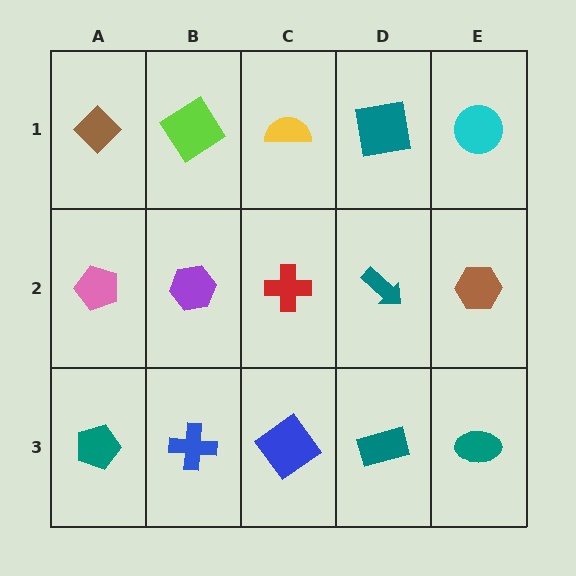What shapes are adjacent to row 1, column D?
A teal arrow (row 2, column D), a yellow semicircle (row 1, column C), a cyan circle (row 1, column E).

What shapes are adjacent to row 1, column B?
A purple hexagon (row 2, column B), a brown diamond (row 1, column A), a yellow semicircle (row 1, column C).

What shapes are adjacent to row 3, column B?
A purple hexagon (row 2, column B), a teal pentagon (row 3, column A), a blue diamond (row 3, column C).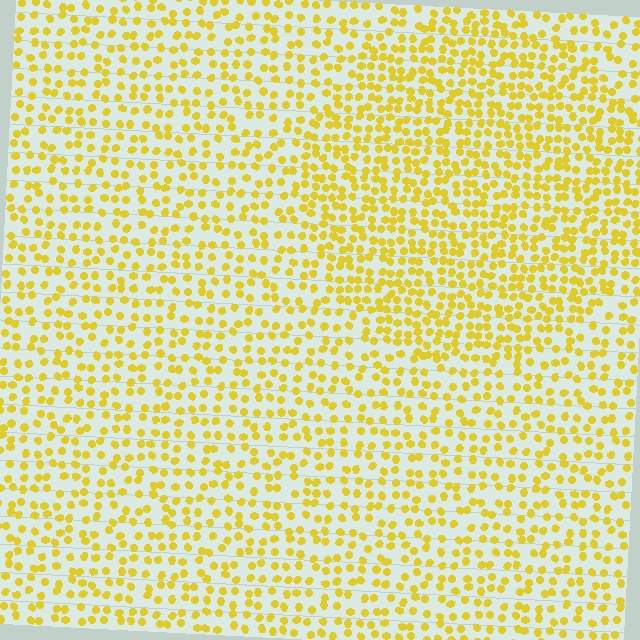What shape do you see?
I see a circle.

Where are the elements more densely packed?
The elements are more densely packed inside the circle boundary.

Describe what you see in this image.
The image contains small yellow elements arranged at two different densities. A circle-shaped region is visible where the elements are more densely packed than the surrounding area.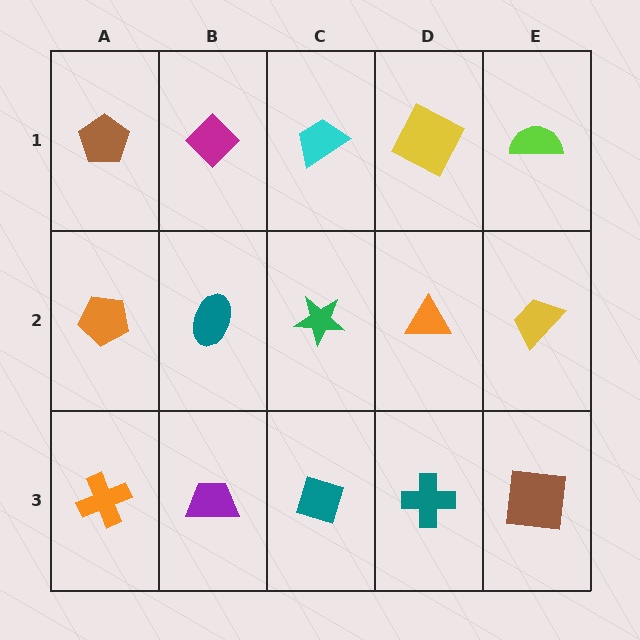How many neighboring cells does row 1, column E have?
2.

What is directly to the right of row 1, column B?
A cyan trapezoid.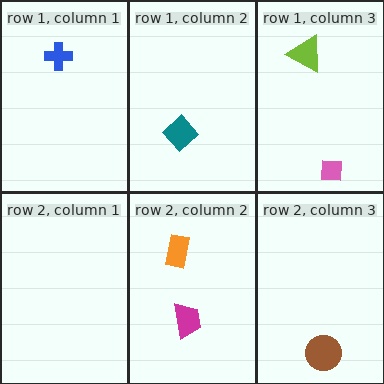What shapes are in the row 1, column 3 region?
The pink square, the lime triangle.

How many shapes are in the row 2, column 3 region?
1.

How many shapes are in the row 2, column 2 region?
2.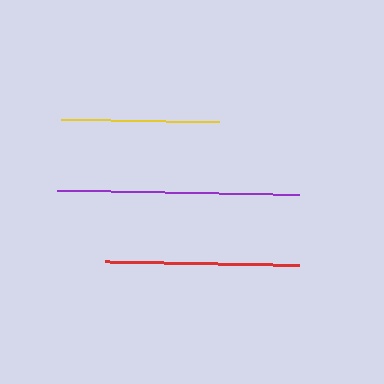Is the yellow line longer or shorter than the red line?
The red line is longer than the yellow line.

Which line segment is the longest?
The purple line is the longest at approximately 242 pixels.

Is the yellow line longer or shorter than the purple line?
The purple line is longer than the yellow line.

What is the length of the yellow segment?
The yellow segment is approximately 158 pixels long.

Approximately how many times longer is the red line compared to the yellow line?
The red line is approximately 1.2 times the length of the yellow line.